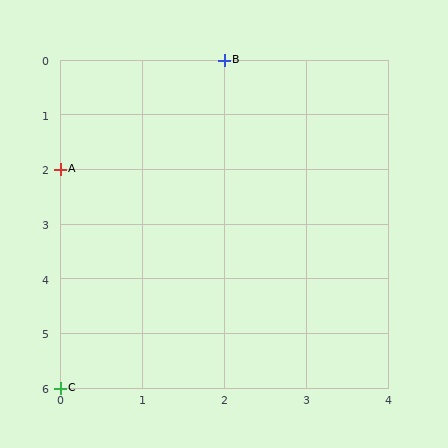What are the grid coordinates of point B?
Point B is at grid coordinates (2, 0).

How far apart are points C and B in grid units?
Points C and B are 2 columns and 6 rows apart (about 6.3 grid units diagonally).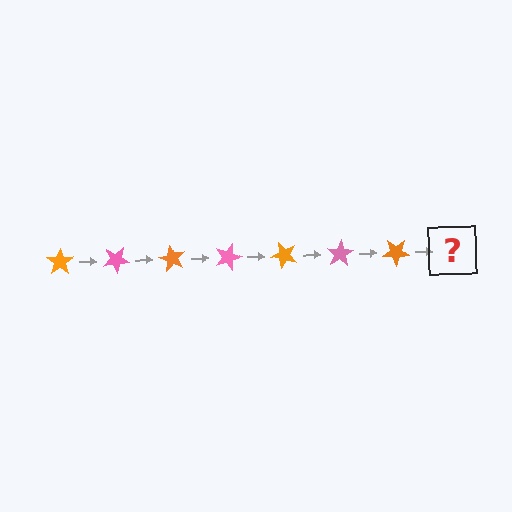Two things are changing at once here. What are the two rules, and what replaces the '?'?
The two rules are that it rotates 30 degrees each step and the color cycles through orange and pink. The '?' should be a pink star, rotated 210 degrees from the start.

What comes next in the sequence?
The next element should be a pink star, rotated 210 degrees from the start.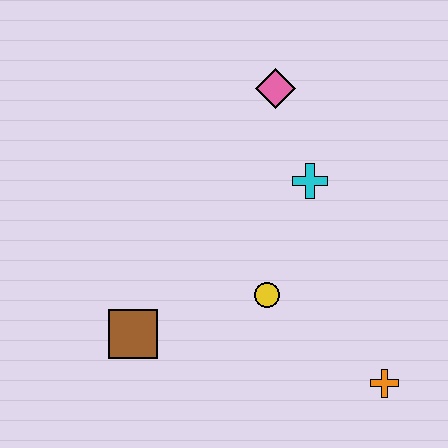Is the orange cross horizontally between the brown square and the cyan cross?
No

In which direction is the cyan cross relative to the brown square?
The cyan cross is to the right of the brown square.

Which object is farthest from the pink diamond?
The orange cross is farthest from the pink diamond.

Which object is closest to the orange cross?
The yellow circle is closest to the orange cross.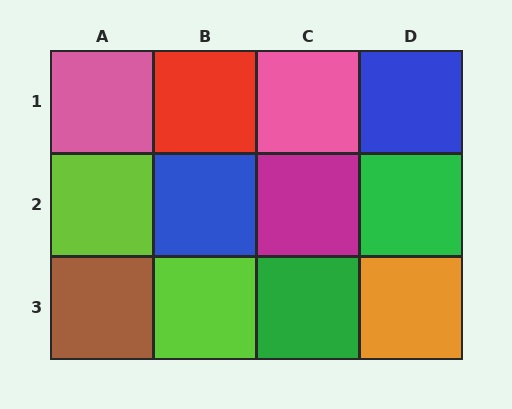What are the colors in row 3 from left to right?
Brown, lime, green, orange.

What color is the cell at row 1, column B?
Red.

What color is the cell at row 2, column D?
Green.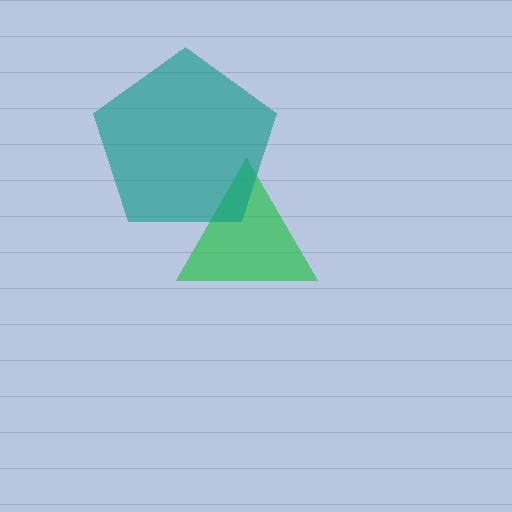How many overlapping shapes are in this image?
There are 2 overlapping shapes in the image.